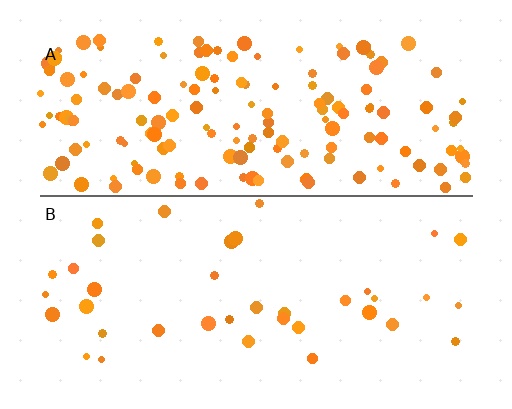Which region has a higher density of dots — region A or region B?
A (the top).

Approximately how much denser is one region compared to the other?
Approximately 4.2× — region A over region B.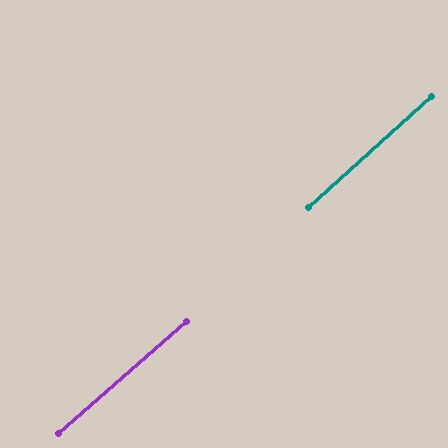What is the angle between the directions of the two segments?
Approximately 1 degree.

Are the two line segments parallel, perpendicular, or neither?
Parallel — their directions differ by only 0.8°.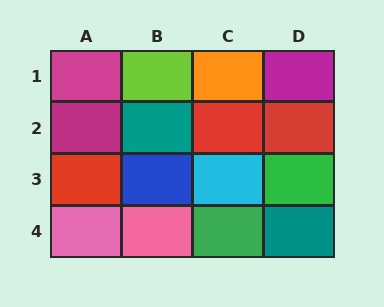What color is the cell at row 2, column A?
Magenta.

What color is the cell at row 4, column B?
Pink.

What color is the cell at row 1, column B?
Lime.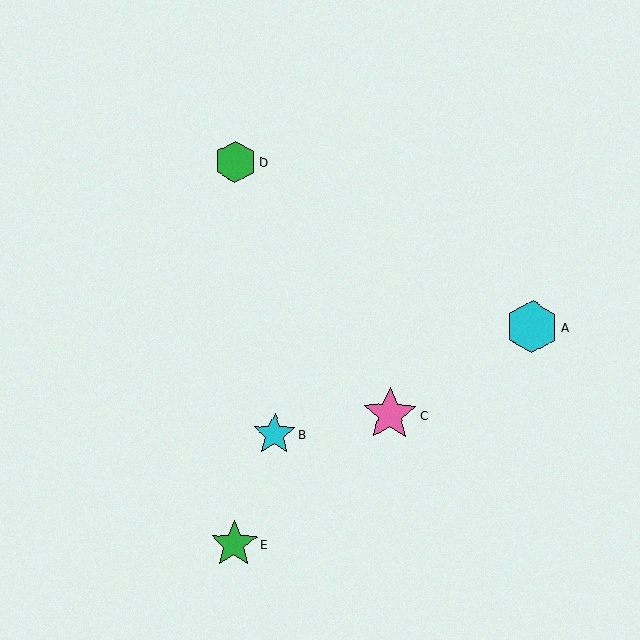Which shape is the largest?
The pink star (labeled C) is the largest.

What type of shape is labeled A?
Shape A is a cyan hexagon.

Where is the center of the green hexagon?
The center of the green hexagon is at (235, 162).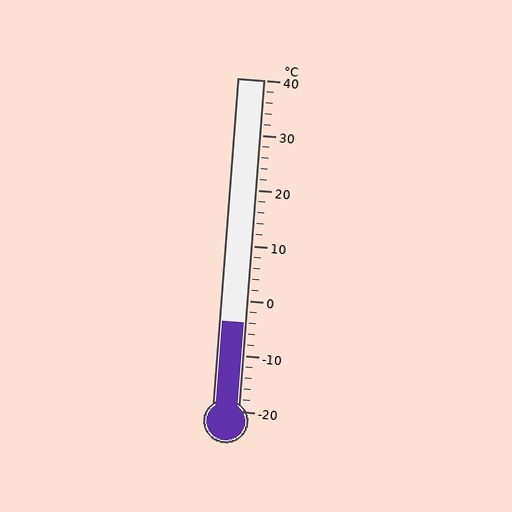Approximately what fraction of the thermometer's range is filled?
The thermometer is filled to approximately 25% of its range.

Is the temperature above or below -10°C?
The temperature is above -10°C.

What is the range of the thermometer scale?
The thermometer scale ranges from -20°C to 40°C.